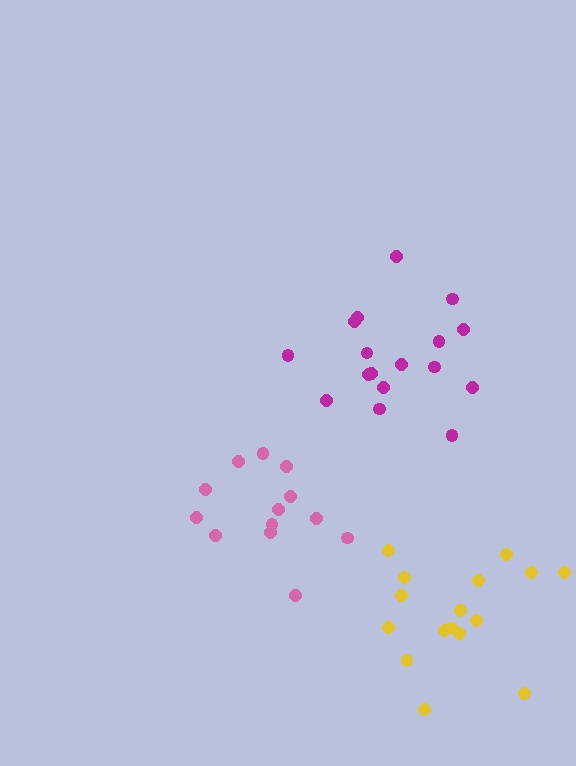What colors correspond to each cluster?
The clusters are colored: magenta, yellow, pink.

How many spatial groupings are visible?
There are 3 spatial groupings.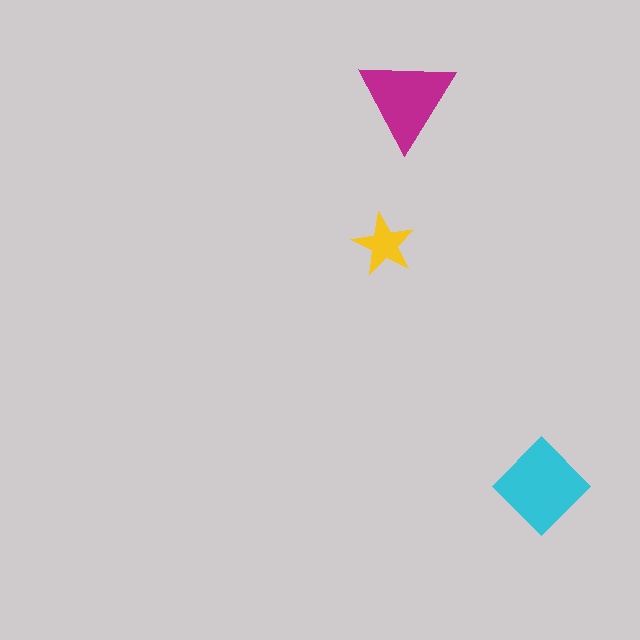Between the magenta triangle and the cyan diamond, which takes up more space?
The cyan diamond.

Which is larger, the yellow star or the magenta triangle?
The magenta triangle.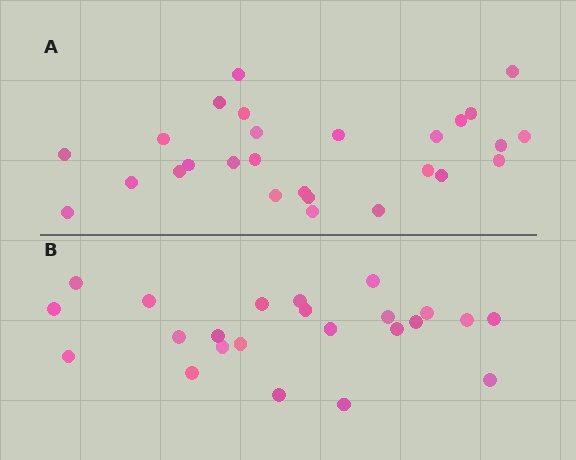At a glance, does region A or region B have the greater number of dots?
Region A (the top region) has more dots.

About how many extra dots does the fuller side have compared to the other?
Region A has about 4 more dots than region B.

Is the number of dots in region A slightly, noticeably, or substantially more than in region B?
Region A has only slightly more — the two regions are fairly close. The ratio is roughly 1.2 to 1.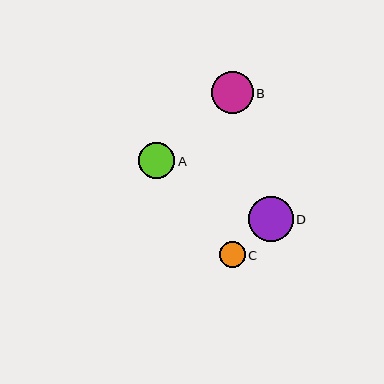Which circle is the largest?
Circle D is the largest with a size of approximately 44 pixels.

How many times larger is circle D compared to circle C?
Circle D is approximately 1.7 times the size of circle C.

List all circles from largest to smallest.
From largest to smallest: D, B, A, C.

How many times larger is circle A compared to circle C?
Circle A is approximately 1.4 times the size of circle C.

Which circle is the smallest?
Circle C is the smallest with a size of approximately 25 pixels.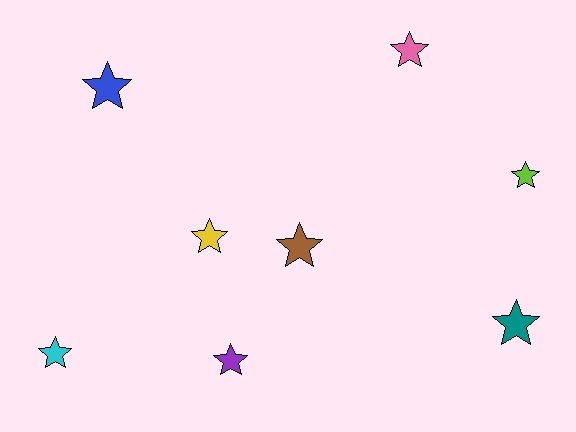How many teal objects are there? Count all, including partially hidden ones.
There is 1 teal object.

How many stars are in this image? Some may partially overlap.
There are 8 stars.